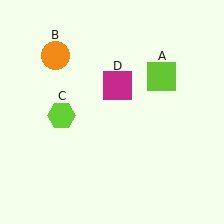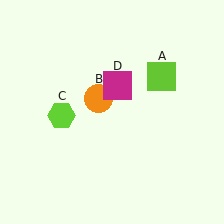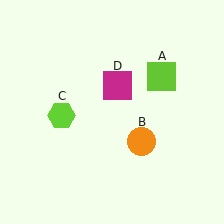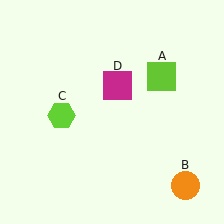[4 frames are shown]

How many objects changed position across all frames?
1 object changed position: orange circle (object B).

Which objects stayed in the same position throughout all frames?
Lime square (object A) and lime hexagon (object C) and magenta square (object D) remained stationary.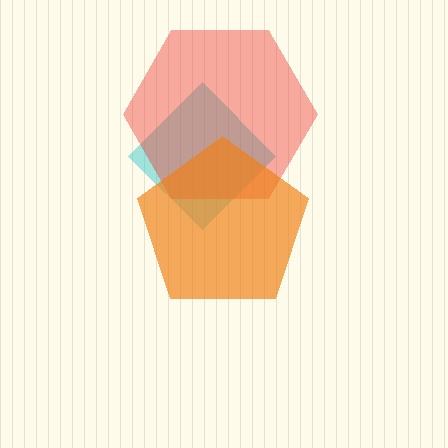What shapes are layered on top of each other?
The layered shapes are: a cyan diamond, a red hexagon, an orange pentagon.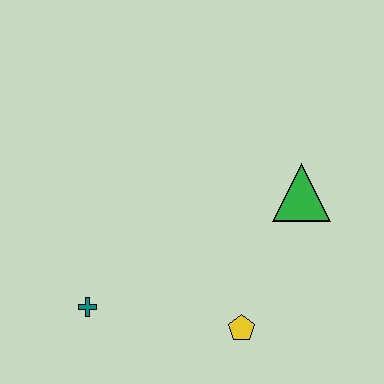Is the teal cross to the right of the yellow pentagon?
No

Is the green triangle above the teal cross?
Yes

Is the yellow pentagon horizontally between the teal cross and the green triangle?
Yes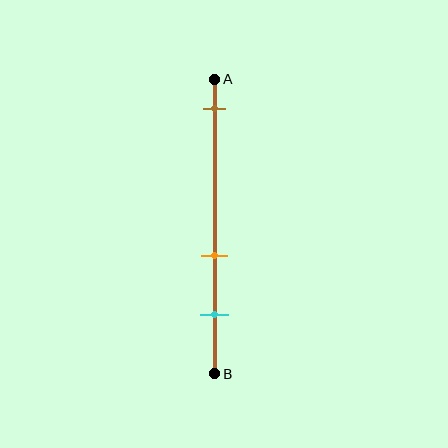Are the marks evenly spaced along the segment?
No, the marks are not evenly spaced.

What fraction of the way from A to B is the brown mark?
The brown mark is approximately 10% (0.1) of the way from A to B.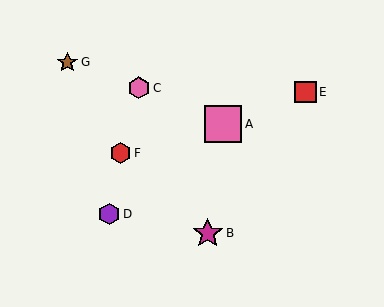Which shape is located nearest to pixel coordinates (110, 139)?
The red hexagon (labeled F) at (121, 153) is nearest to that location.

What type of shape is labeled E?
Shape E is a red square.